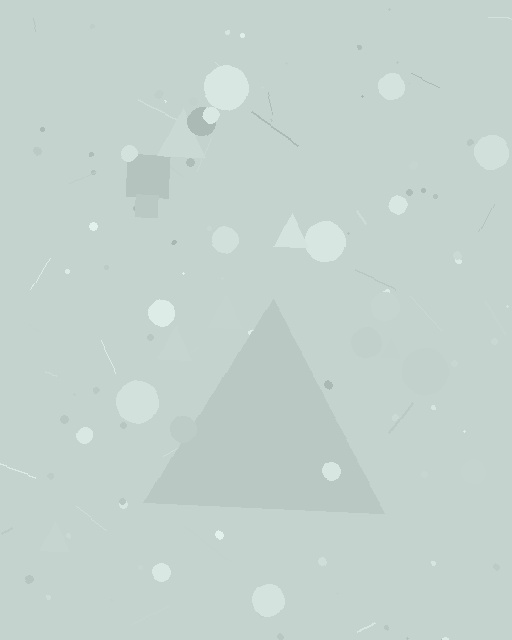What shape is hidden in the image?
A triangle is hidden in the image.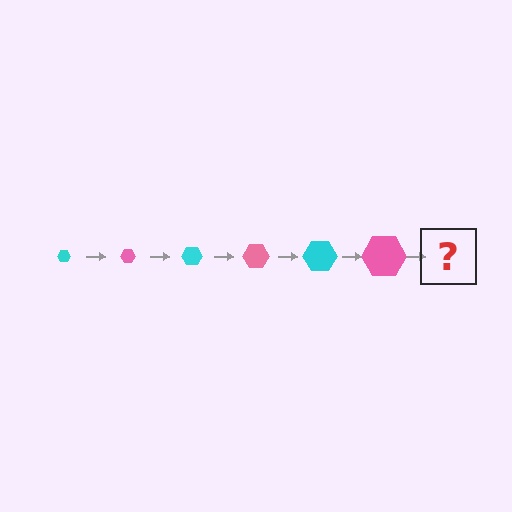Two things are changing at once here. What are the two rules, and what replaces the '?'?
The two rules are that the hexagon grows larger each step and the color cycles through cyan and pink. The '?' should be a cyan hexagon, larger than the previous one.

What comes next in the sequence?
The next element should be a cyan hexagon, larger than the previous one.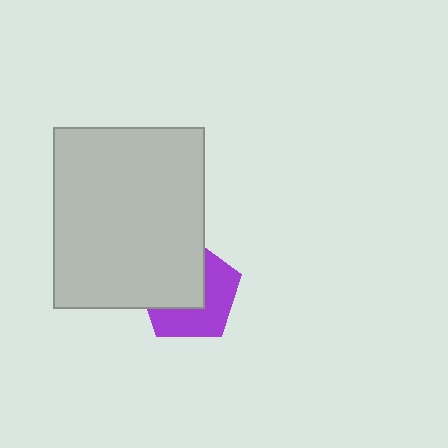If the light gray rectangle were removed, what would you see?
You would see the complete purple pentagon.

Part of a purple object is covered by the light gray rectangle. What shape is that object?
It is a pentagon.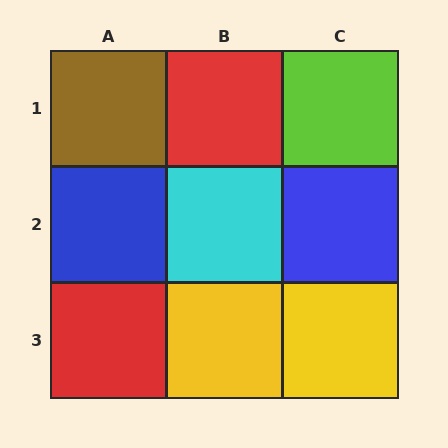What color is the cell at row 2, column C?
Blue.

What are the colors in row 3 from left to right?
Red, yellow, yellow.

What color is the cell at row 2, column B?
Cyan.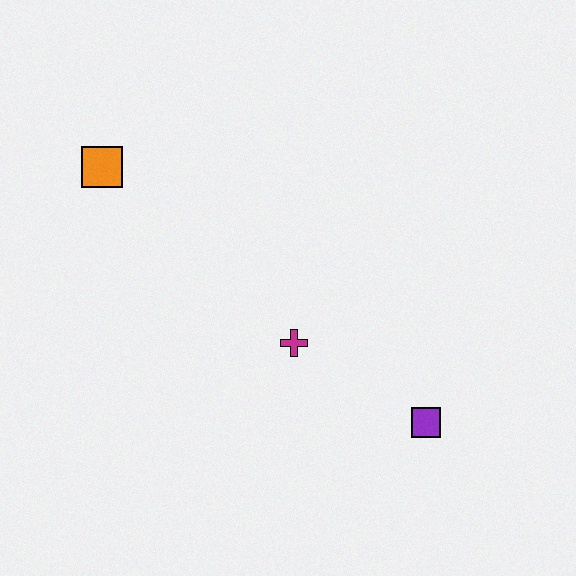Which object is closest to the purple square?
The magenta cross is closest to the purple square.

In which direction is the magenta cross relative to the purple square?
The magenta cross is to the left of the purple square.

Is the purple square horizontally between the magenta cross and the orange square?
No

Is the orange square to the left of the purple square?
Yes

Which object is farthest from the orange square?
The purple square is farthest from the orange square.